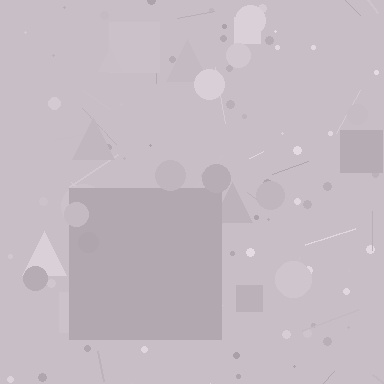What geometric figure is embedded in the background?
A square is embedded in the background.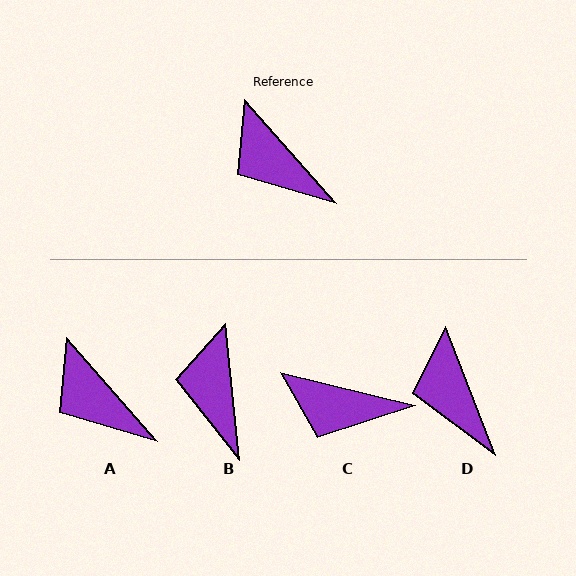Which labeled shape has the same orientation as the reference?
A.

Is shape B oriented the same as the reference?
No, it is off by about 36 degrees.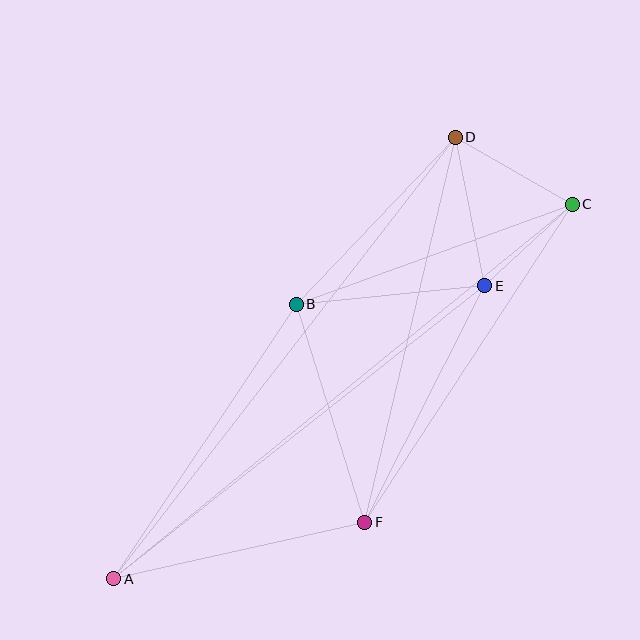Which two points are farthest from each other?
Points A and C are farthest from each other.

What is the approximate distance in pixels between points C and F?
The distance between C and F is approximately 380 pixels.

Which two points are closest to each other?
Points C and E are closest to each other.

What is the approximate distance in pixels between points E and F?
The distance between E and F is approximately 265 pixels.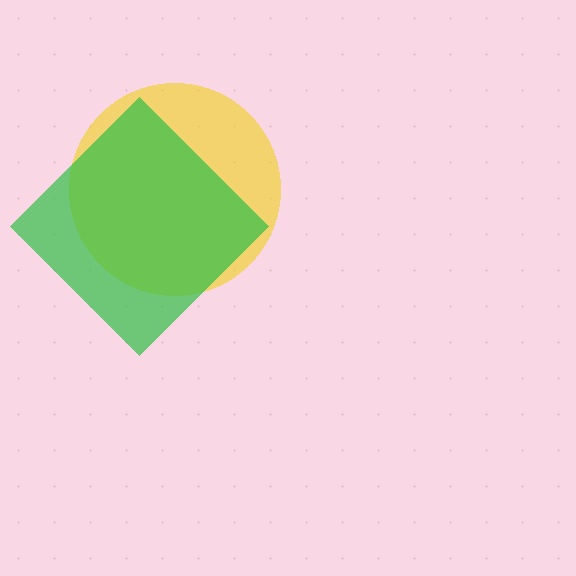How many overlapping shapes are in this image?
There are 2 overlapping shapes in the image.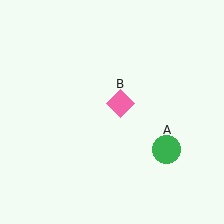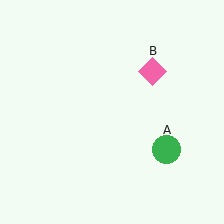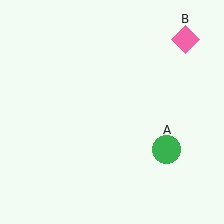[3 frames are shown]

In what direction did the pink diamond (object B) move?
The pink diamond (object B) moved up and to the right.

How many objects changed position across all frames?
1 object changed position: pink diamond (object B).